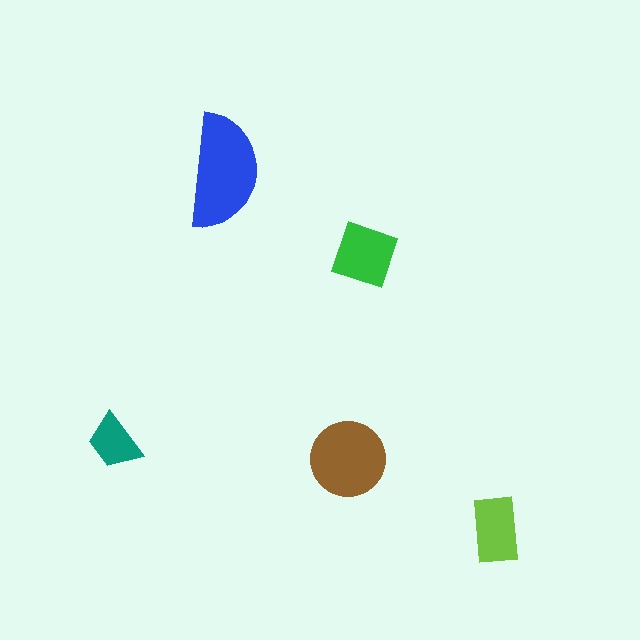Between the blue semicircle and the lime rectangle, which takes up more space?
The blue semicircle.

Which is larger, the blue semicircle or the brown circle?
The blue semicircle.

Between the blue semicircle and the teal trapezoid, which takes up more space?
The blue semicircle.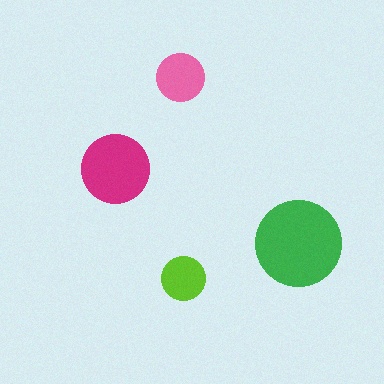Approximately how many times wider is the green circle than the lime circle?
About 2 times wider.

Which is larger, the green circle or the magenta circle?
The green one.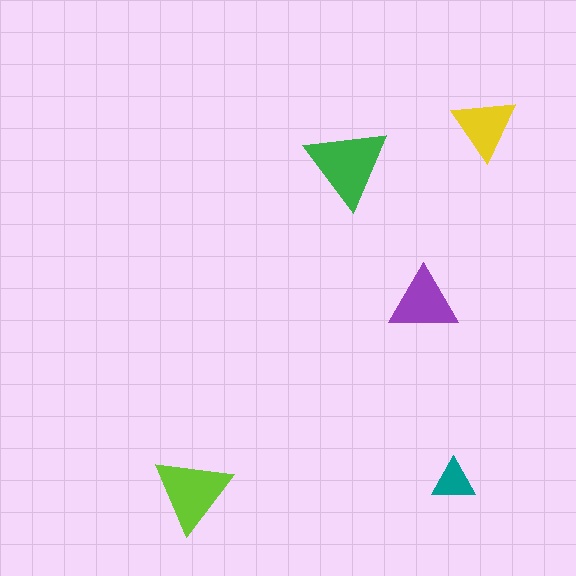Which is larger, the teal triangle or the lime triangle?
The lime one.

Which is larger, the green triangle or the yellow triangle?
The green one.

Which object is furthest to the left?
The lime triangle is leftmost.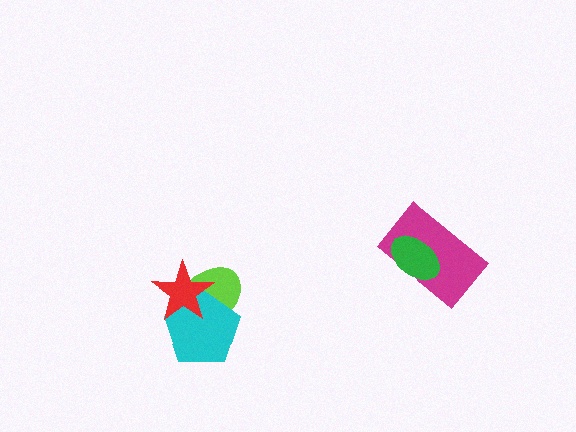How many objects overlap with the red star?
2 objects overlap with the red star.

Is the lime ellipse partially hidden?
Yes, it is partially covered by another shape.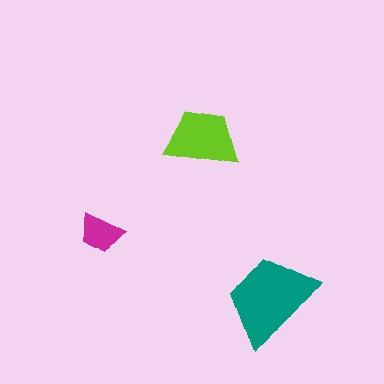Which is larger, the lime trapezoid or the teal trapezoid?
The teal one.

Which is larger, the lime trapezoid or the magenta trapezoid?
The lime one.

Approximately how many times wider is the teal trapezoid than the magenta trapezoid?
About 2 times wider.